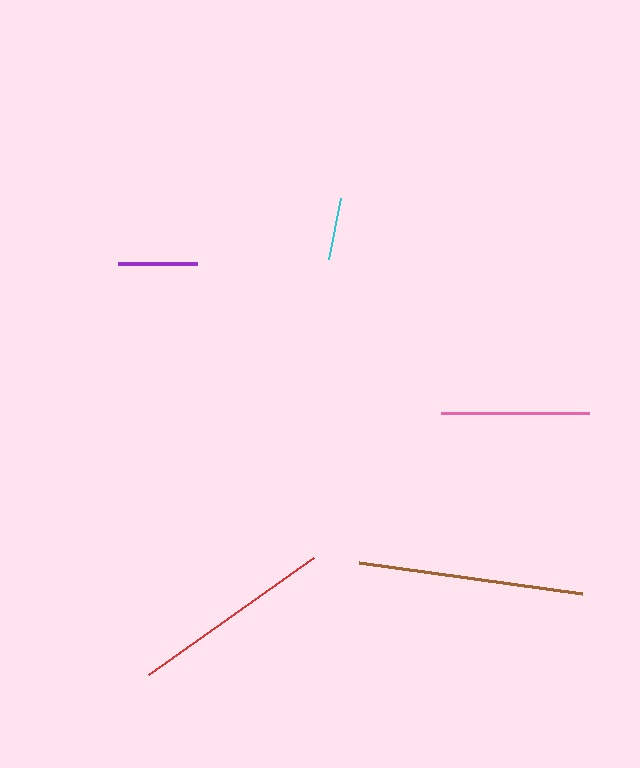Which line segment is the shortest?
The cyan line is the shortest at approximately 61 pixels.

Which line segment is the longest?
The brown line is the longest at approximately 225 pixels.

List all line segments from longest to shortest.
From longest to shortest: brown, red, pink, purple, cyan.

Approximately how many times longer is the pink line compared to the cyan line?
The pink line is approximately 2.4 times the length of the cyan line.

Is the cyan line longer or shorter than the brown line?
The brown line is longer than the cyan line.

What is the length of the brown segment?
The brown segment is approximately 225 pixels long.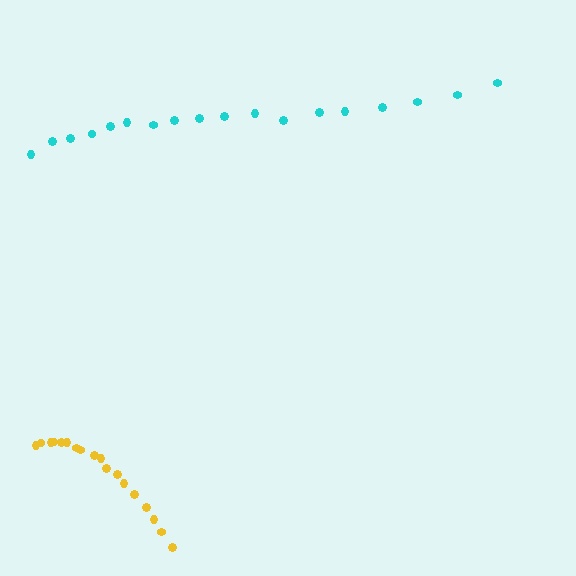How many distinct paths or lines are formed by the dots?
There are 2 distinct paths.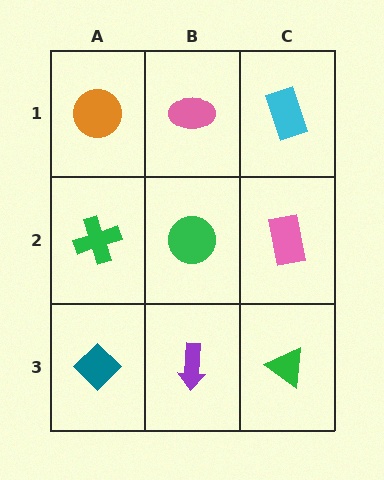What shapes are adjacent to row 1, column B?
A green circle (row 2, column B), an orange circle (row 1, column A), a cyan rectangle (row 1, column C).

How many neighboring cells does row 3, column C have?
2.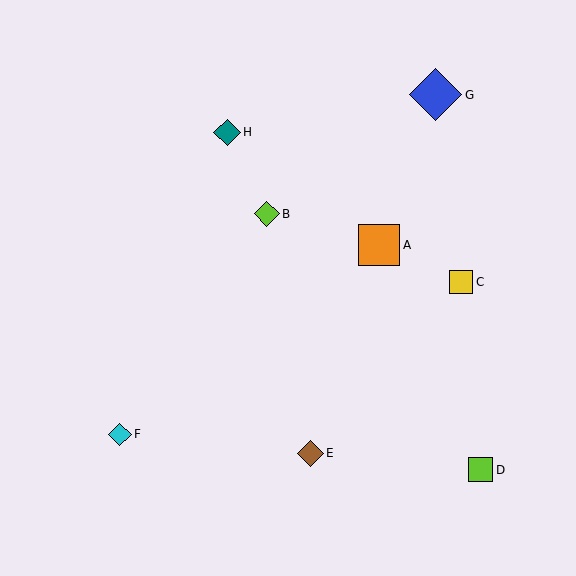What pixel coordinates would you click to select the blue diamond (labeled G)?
Click at (436, 95) to select the blue diamond G.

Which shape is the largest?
The blue diamond (labeled G) is the largest.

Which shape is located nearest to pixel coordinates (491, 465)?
The lime square (labeled D) at (481, 470) is nearest to that location.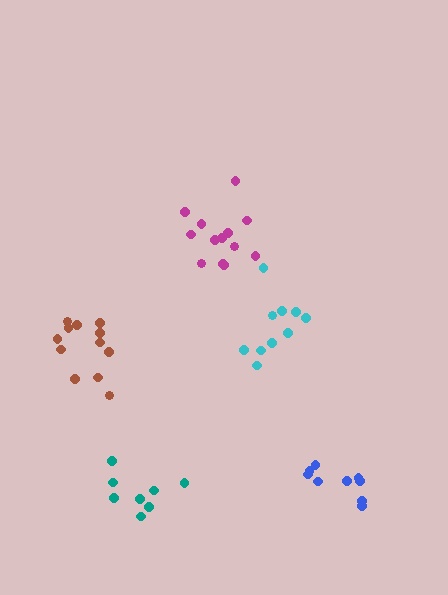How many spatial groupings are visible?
There are 5 spatial groupings.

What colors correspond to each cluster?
The clusters are colored: brown, blue, cyan, magenta, teal.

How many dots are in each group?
Group 1: 12 dots, Group 2: 9 dots, Group 3: 10 dots, Group 4: 13 dots, Group 5: 8 dots (52 total).